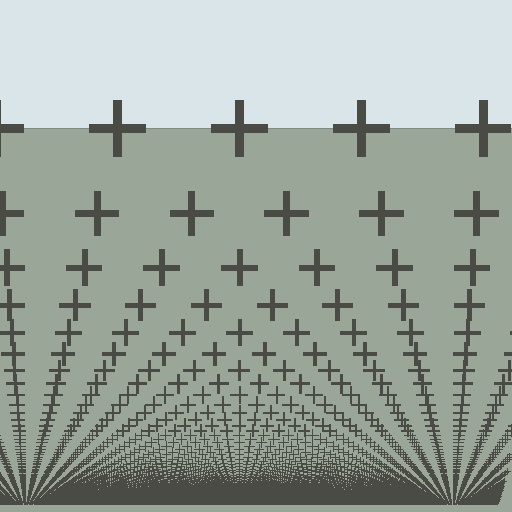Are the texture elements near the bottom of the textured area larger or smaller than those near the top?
Smaller. The gradient is inverted — elements near the bottom are smaller and denser.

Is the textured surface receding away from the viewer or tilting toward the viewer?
The surface appears to tilt toward the viewer. Texture elements get larger and sparser toward the top.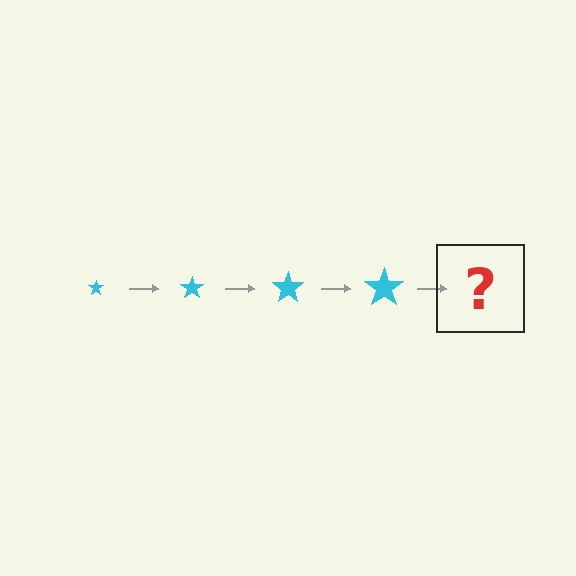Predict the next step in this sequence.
The next step is a cyan star, larger than the previous one.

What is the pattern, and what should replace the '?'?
The pattern is that the star gets progressively larger each step. The '?' should be a cyan star, larger than the previous one.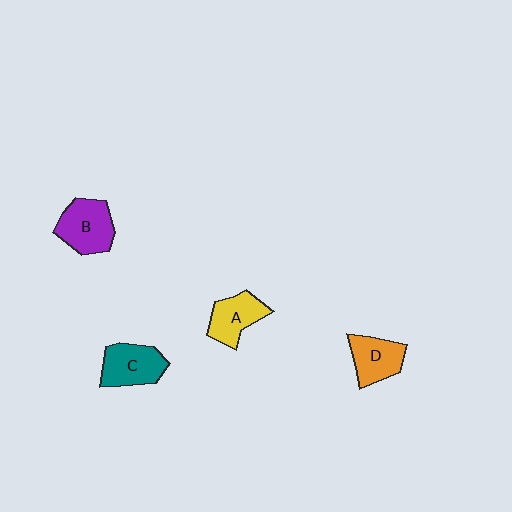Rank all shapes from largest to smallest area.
From largest to smallest: B (purple), C (teal), D (orange), A (yellow).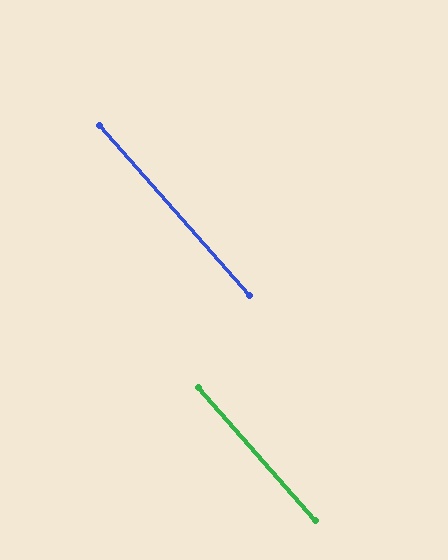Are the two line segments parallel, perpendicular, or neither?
Parallel — their directions differ by only 0.1°.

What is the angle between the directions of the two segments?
Approximately 0 degrees.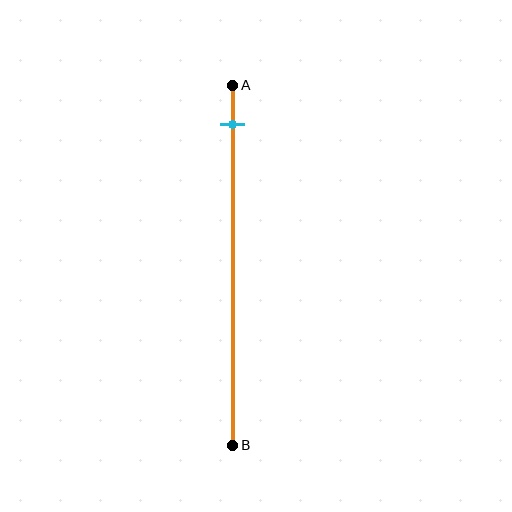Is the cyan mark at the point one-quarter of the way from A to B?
No, the mark is at about 10% from A, not at the 25% one-quarter point.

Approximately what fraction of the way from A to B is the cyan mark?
The cyan mark is approximately 10% of the way from A to B.